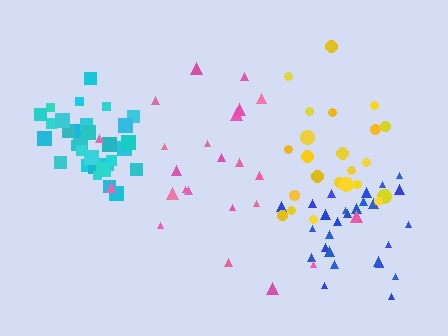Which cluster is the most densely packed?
Cyan.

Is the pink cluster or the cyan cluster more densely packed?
Cyan.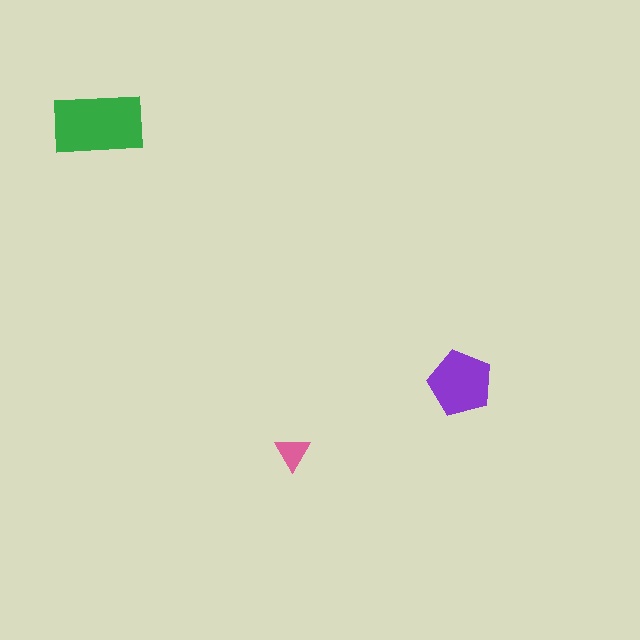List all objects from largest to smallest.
The green rectangle, the purple pentagon, the pink triangle.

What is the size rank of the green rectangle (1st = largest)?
1st.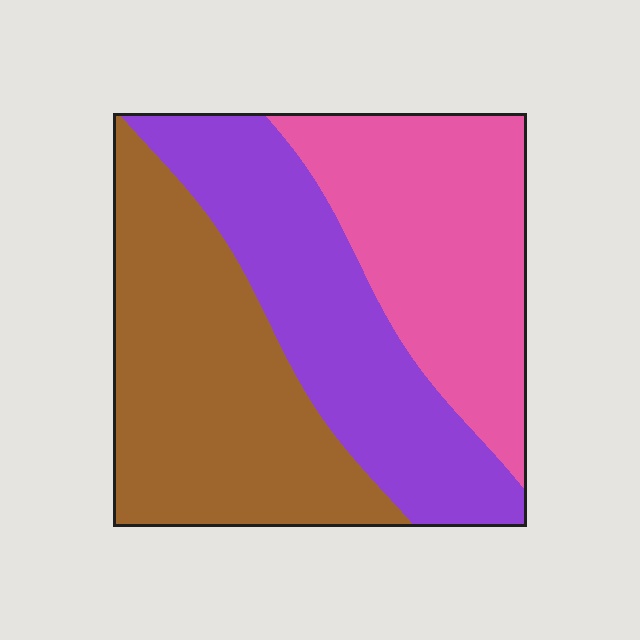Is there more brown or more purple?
Brown.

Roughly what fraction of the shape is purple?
Purple covers roughly 30% of the shape.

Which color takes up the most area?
Brown, at roughly 35%.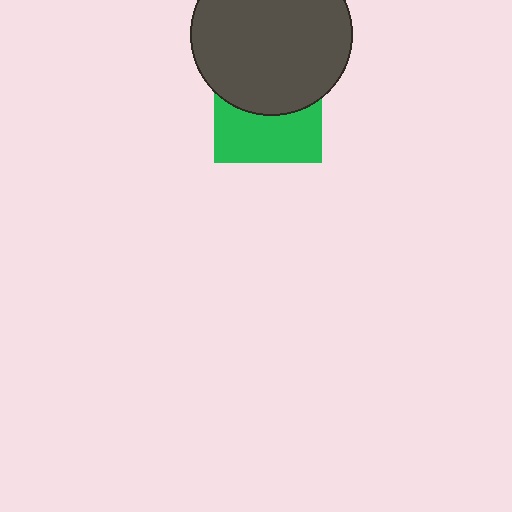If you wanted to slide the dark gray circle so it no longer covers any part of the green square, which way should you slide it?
Slide it up — that is the most direct way to separate the two shapes.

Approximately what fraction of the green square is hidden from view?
Roughly 50% of the green square is hidden behind the dark gray circle.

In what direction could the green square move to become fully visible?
The green square could move down. That would shift it out from behind the dark gray circle entirely.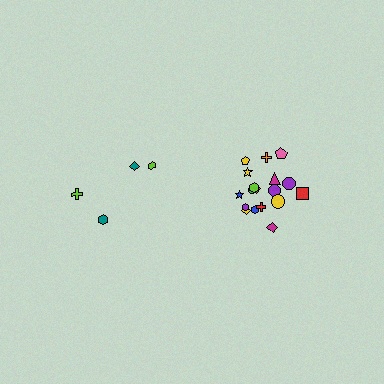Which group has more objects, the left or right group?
The right group.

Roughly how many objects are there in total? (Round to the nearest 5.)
Roughly 20 objects in total.